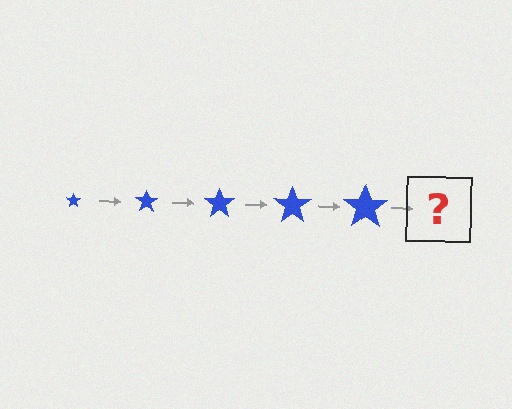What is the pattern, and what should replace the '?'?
The pattern is that the star gets progressively larger each step. The '?' should be a blue star, larger than the previous one.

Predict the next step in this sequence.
The next step is a blue star, larger than the previous one.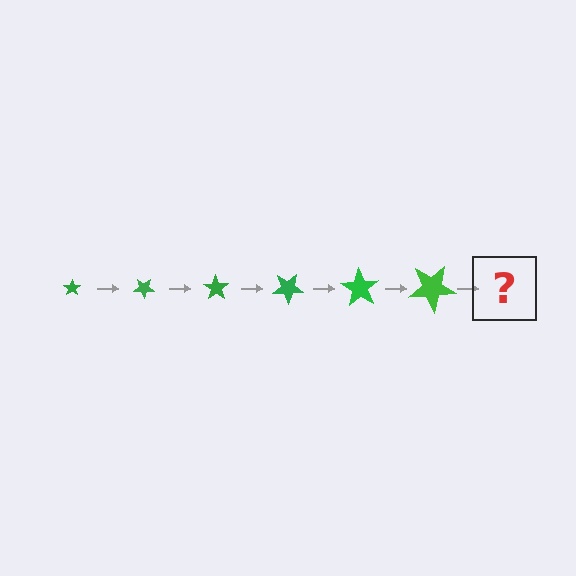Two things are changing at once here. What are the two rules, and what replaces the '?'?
The two rules are that the star grows larger each step and it rotates 35 degrees each step. The '?' should be a star, larger than the previous one and rotated 210 degrees from the start.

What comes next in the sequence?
The next element should be a star, larger than the previous one and rotated 210 degrees from the start.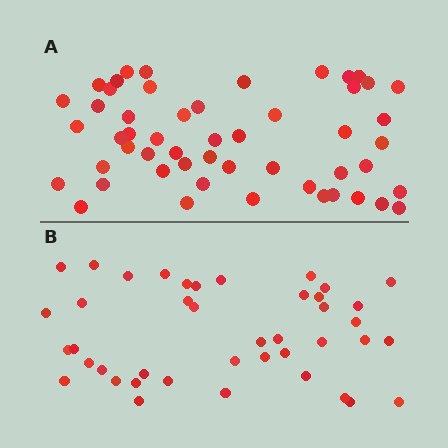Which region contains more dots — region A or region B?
Region A (the top region) has more dots.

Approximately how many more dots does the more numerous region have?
Region A has roughly 10 or so more dots than region B.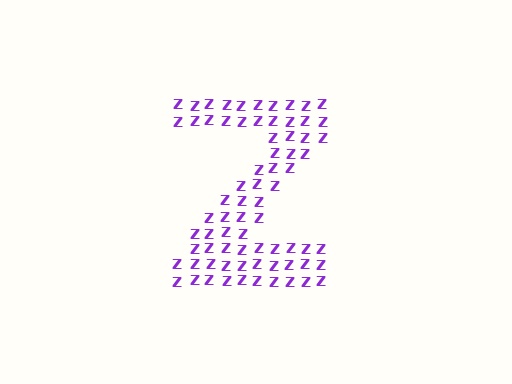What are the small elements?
The small elements are letter Z's.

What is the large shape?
The large shape is the letter Z.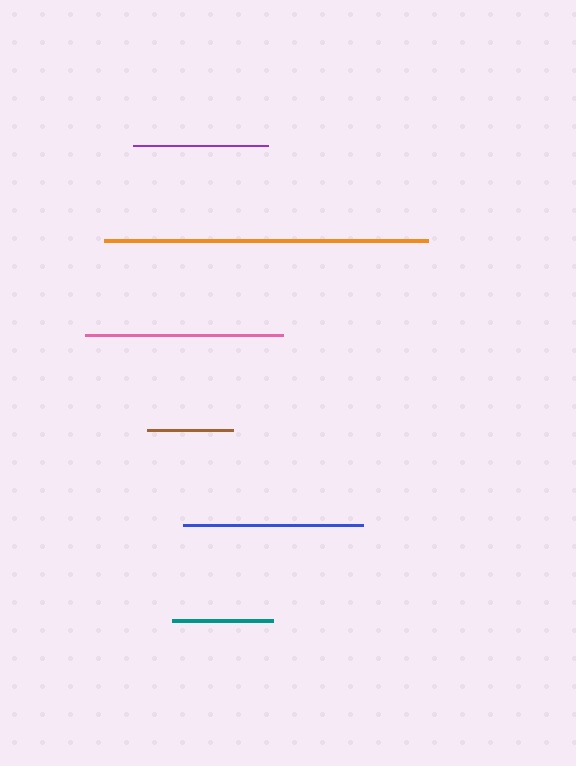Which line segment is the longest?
The orange line is the longest at approximately 323 pixels.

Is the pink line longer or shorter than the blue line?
The pink line is longer than the blue line.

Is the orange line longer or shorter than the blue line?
The orange line is longer than the blue line.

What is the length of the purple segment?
The purple segment is approximately 135 pixels long.